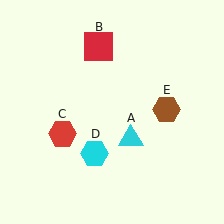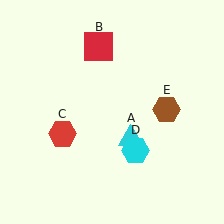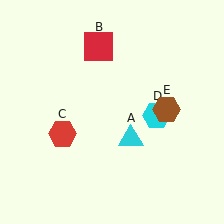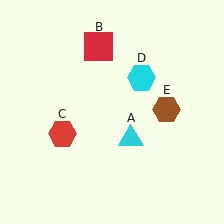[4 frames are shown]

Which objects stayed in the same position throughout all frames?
Cyan triangle (object A) and red square (object B) and red hexagon (object C) and brown hexagon (object E) remained stationary.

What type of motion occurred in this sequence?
The cyan hexagon (object D) rotated counterclockwise around the center of the scene.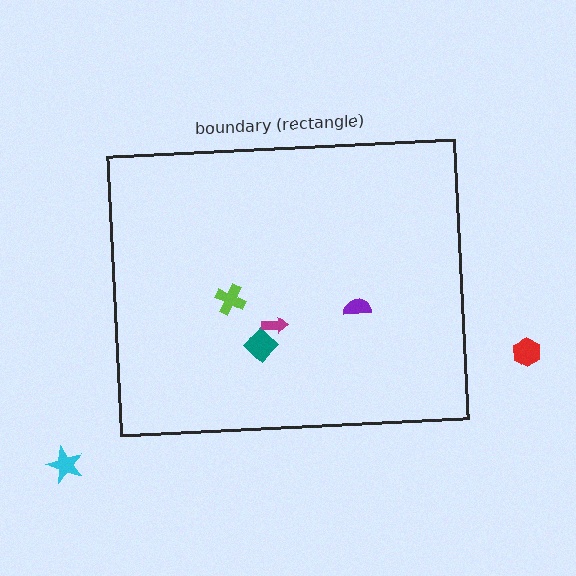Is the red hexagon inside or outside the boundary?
Outside.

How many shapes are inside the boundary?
4 inside, 2 outside.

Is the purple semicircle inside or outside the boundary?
Inside.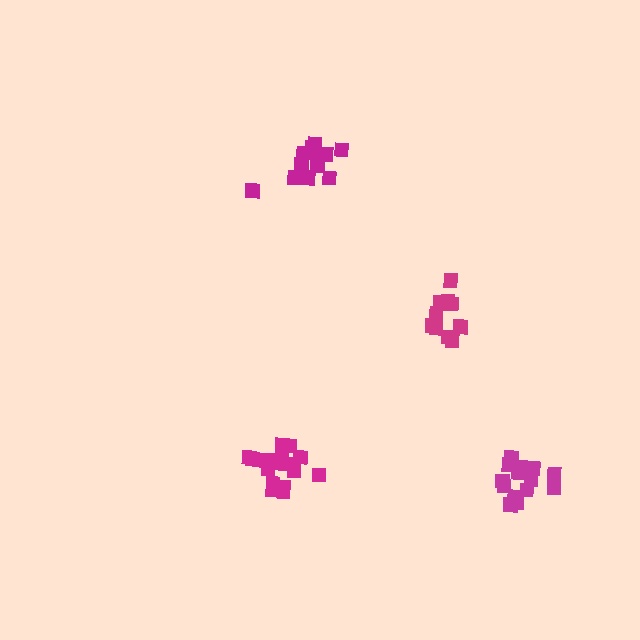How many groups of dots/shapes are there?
There are 4 groups.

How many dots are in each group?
Group 1: 13 dots, Group 2: 12 dots, Group 3: 16 dots, Group 4: 14 dots (55 total).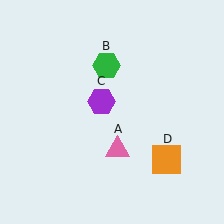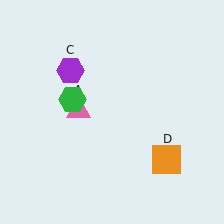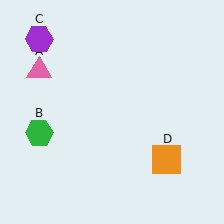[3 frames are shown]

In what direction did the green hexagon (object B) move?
The green hexagon (object B) moved down and to the left.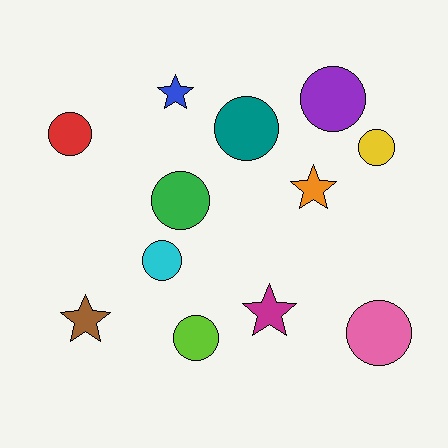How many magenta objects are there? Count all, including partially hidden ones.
There is 1 magenta object.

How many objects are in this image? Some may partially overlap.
There are 12 objects.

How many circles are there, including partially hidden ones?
There are 8 circles.